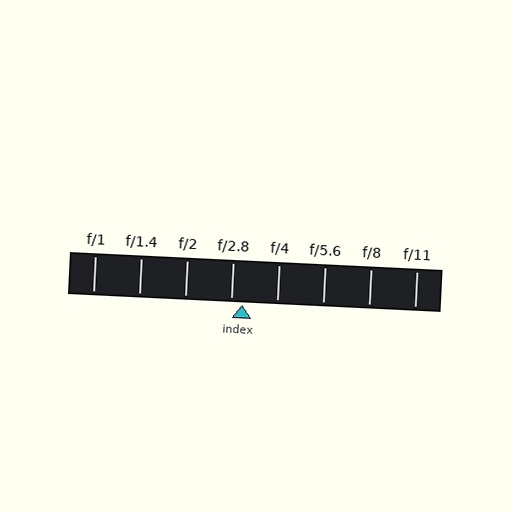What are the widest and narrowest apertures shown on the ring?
The widest aperture shown is f/1 and the narrowest is f/11.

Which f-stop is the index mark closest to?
The index mark is closest to f/2.8.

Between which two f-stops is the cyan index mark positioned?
The index mark is between f/2.8 and f/4.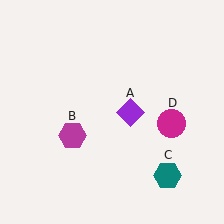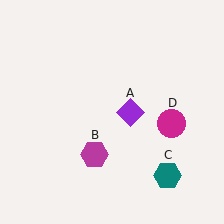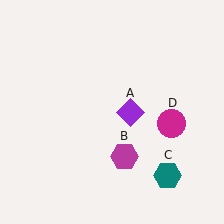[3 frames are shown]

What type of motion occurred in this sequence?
The magenta hexagon (object B) rotated counterclockwise around the center of the scene.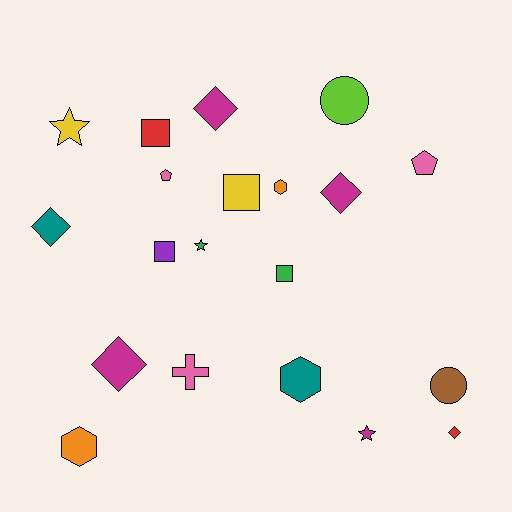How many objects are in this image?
There are 20 objects.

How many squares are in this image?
There are 4 squares.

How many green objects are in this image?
There are 2 green objects.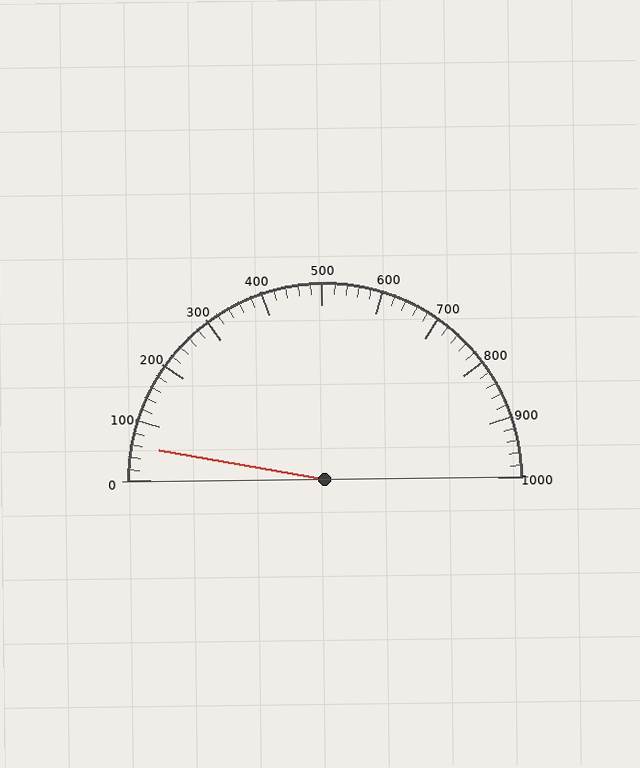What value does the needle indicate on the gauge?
The needle indicates approximately 60.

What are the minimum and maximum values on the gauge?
The gauge ranges from 0 to 1000.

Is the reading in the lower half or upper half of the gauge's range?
The reading is in the lower half of the range (0 to 1000).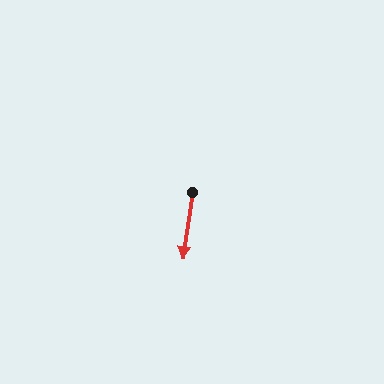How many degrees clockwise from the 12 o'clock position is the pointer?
Approximately 188 degrees.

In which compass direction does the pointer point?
South.